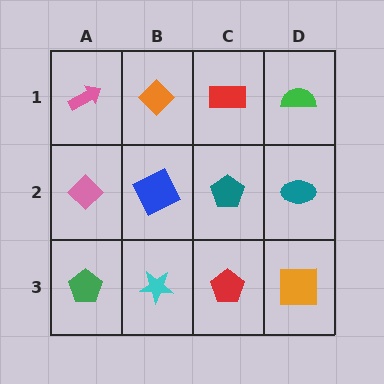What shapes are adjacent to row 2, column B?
An orange diamond (row 1, column B), a cyan star (row 3, column B), a pink diamond (row 2, column A), a teal pentagon (row 2, column C).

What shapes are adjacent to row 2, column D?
A green semicircle (row 1, column D), an orange square (row 3, column D), a teal pentagon (row 2, column C).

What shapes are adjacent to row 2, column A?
A pink arrow (row 1, column A), a green pentagon (row 3, column A), a blue square (row 2, column B).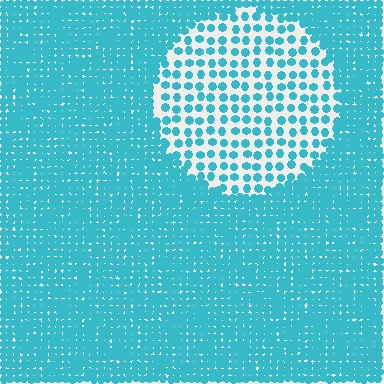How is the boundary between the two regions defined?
The boundary is defined by a change in element density (approximately 2.7x ratio). All elements are the same color, size, and shape.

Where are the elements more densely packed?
The elements are more densely packed outside the circle boundary.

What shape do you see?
I see a circle.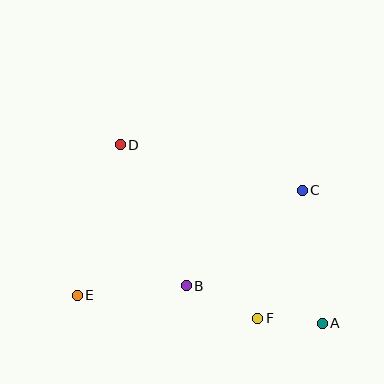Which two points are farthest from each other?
Points A and D are farthest from each other.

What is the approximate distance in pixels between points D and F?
The distance between D and F is approximately 221 pixels.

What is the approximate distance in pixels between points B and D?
The distance between B and D is approximately 156 pixels.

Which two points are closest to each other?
Points A and F are closest to each other.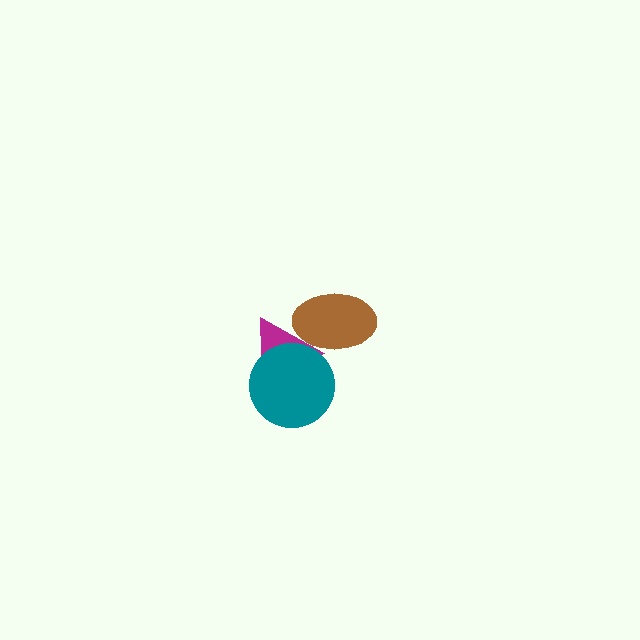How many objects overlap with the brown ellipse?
1 object overlaps with the brown ellipse.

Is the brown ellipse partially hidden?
No, no other shape covers it.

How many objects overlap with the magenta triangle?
2 objects overlap with the magenta triangle.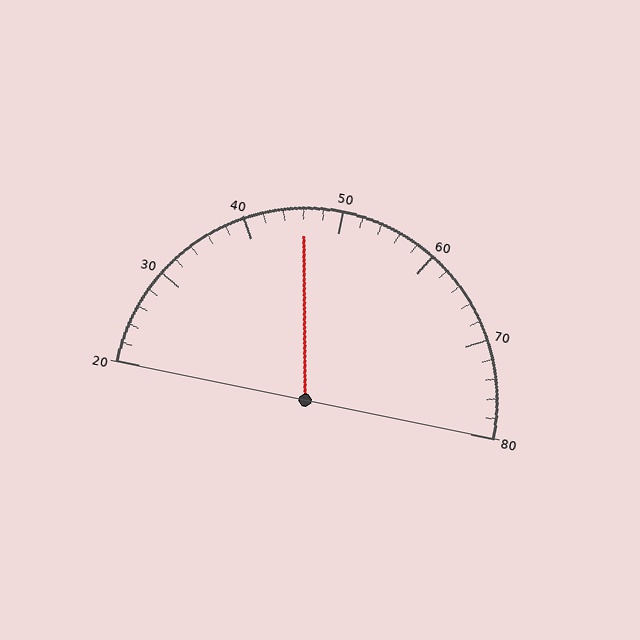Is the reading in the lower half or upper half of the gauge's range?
The reading is in the lower half of the range (20 to 80).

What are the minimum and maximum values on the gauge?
The gauge ranges from 20 to 80.